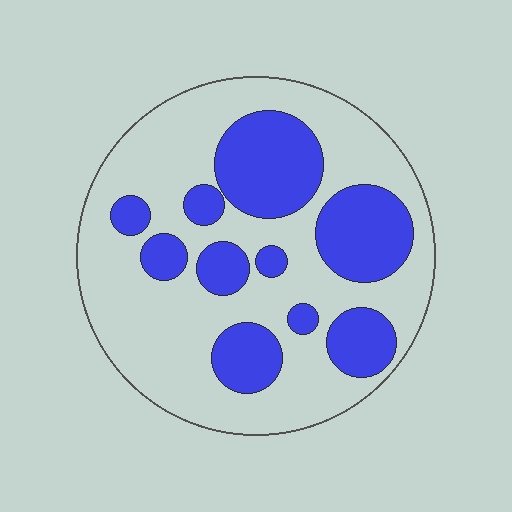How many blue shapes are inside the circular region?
10.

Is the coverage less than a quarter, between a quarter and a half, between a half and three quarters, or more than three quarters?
Between a quarter and a half.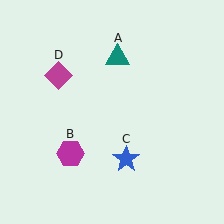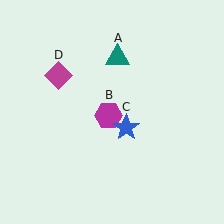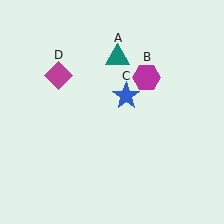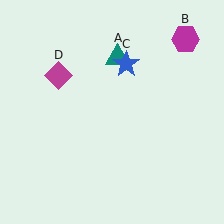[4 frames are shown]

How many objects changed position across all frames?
2 objects changed position: magenta hexagon (object B), blue star (object C).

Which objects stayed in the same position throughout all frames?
Teal triangle (object A) and magenta diamond (object D) remained stationary.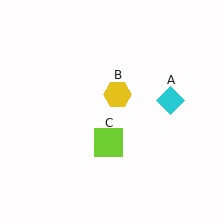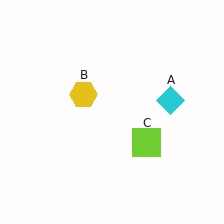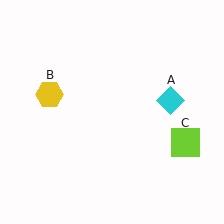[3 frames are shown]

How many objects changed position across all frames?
2 objects changed position: yellow hexagon (object B), lime square (object C).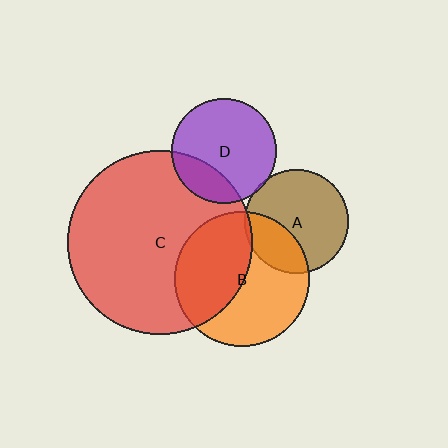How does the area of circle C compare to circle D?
Approximately 3.1 times.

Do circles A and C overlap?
Yes.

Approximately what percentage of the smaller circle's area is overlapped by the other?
Approximately 5%.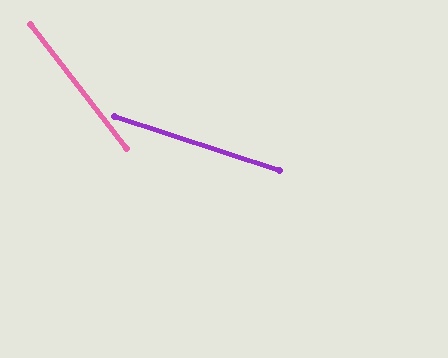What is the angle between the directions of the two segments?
Approximately 34 degrees.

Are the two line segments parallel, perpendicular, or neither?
Neither parallel nor perpendicular — they differ by about 34°.